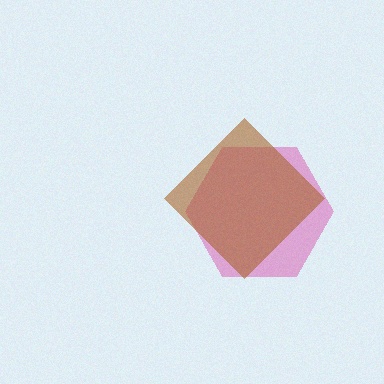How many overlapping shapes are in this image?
There are 2 overlapping shapes in the image.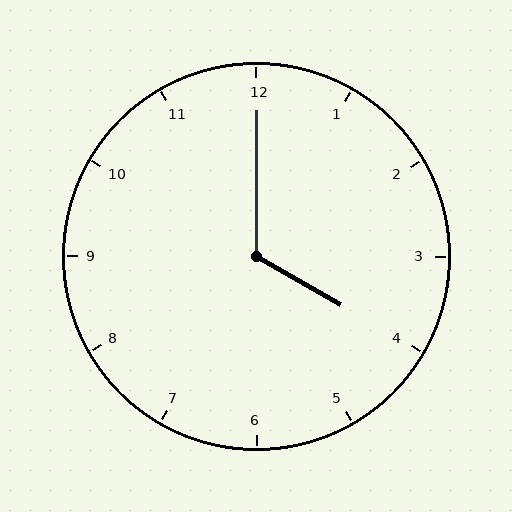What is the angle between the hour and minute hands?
Approximately 120 degrees.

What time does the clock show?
4:00.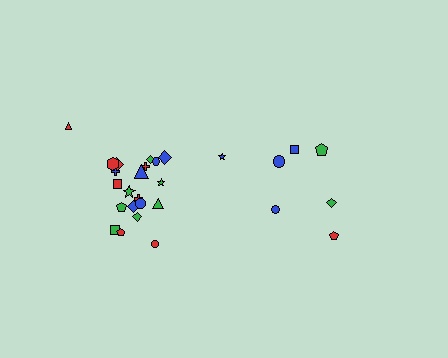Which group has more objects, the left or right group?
The left group.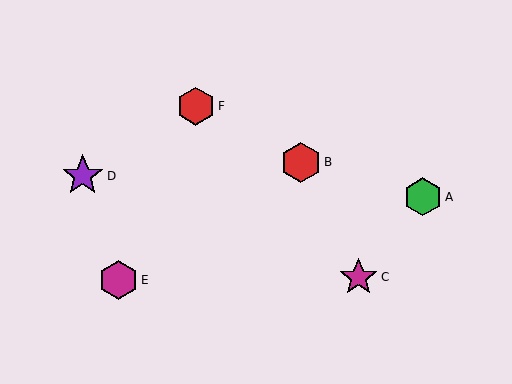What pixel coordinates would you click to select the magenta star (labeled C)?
Click at (359, 277) to select the magenta star C.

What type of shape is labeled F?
Shape F is a red hexagon.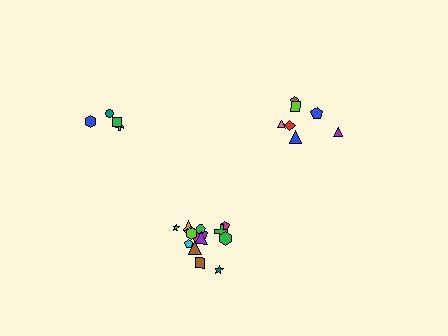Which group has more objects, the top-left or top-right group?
The top-right group.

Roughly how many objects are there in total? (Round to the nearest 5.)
Roughly 25 objects in total.